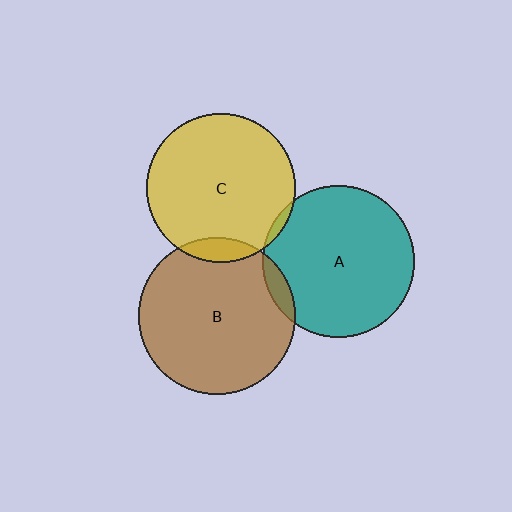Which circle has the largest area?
Circle B (brown).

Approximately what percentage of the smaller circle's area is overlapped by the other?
Approximately 5%.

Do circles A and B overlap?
Yes.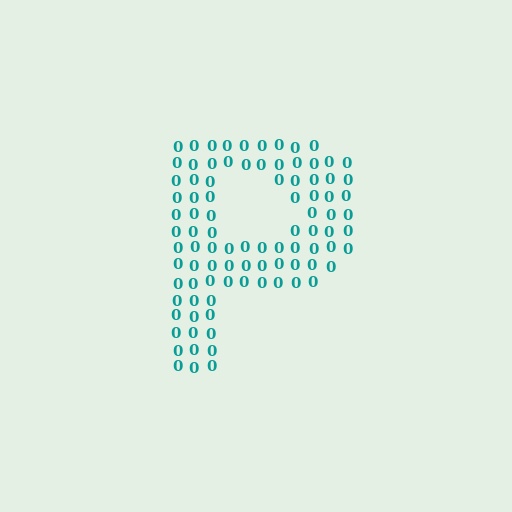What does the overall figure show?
The overall figure shows the letter P.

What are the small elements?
The small elements are digit 0's.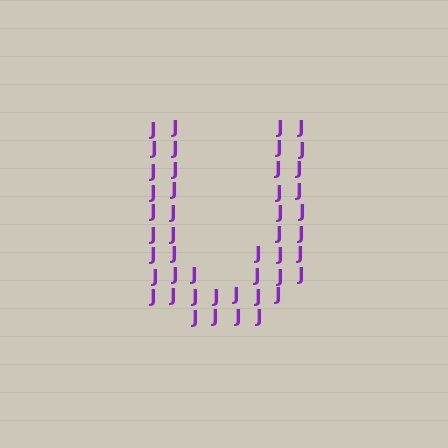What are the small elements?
The small elements are letter J's.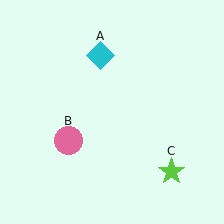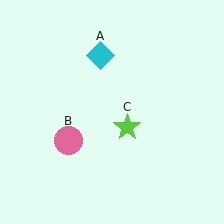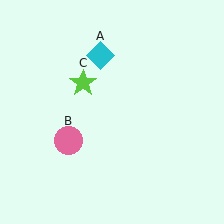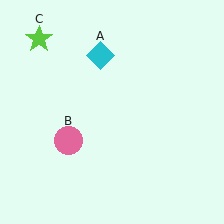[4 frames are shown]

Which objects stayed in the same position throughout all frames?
Cyan diamond (object A) and pink circle (object B) remained stationary.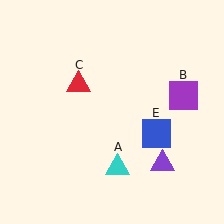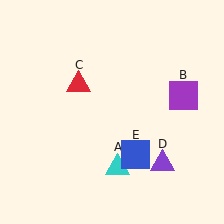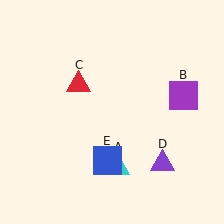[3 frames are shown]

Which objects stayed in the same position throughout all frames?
Cyan triangle (object A) and purple square (object B) and red triangle (object C) and purple triangle (object D) remained stationary.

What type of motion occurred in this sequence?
The blue square (object E) rotated clockwise around the center of the scene.